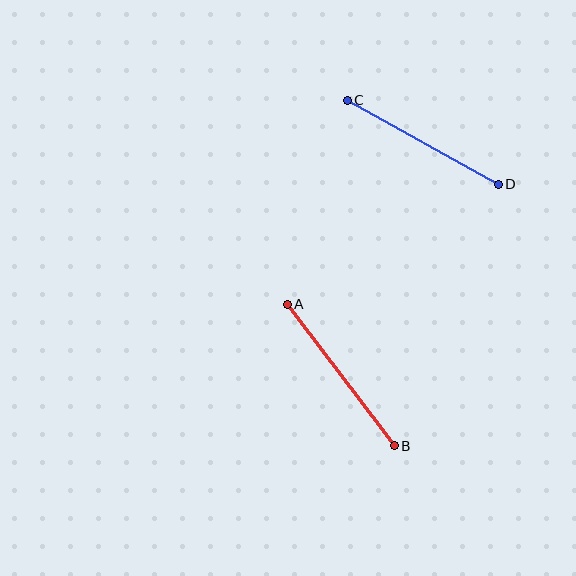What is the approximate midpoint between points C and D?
The midpoint is at approximately (423, 142) pixels.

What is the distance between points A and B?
The distance is approximately 177 pixels.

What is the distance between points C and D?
The distance is approximately 173 pixels.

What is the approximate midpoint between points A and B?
The midpoint is at approximately (341, 375) pixels.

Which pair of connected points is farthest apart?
Points A and B are farthest apart.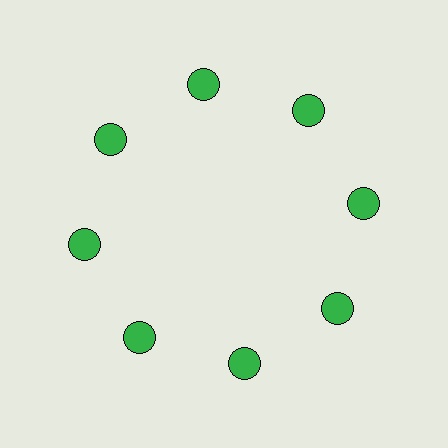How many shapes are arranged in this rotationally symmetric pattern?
There are 8 shapes, arranged in 8 groups of 1.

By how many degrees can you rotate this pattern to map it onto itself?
The pattern maps onto itself every 45 degrees of rotation.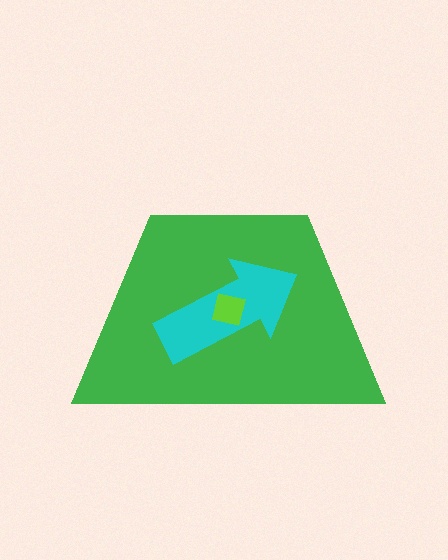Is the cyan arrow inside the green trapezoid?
Yes.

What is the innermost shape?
The lime square.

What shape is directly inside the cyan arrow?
The lime square.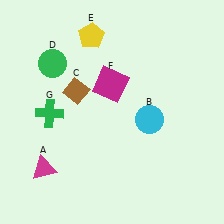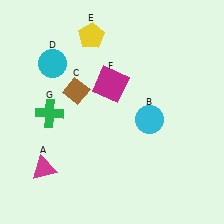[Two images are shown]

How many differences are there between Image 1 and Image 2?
There is 1 difference between the two images.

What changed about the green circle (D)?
In Image 1, D is green. In Image 2, it changed to cyan.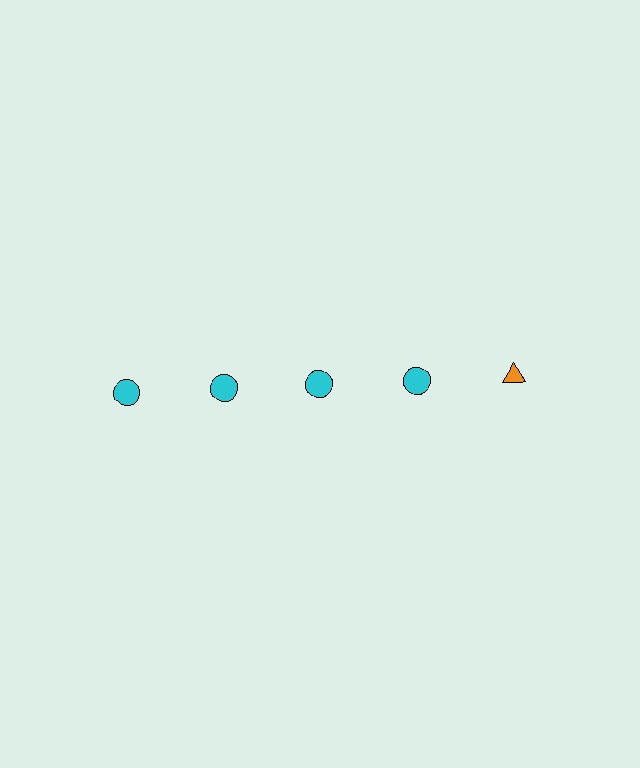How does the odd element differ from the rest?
It differs in both color (orange instead of cyan) and shape (triangle instead of circle).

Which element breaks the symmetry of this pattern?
The orange triangle in the top row, rightmost column breaks the symmetry. All other shapes are cyan circles.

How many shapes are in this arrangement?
There are 5 shapes arranged in a grid pattern.